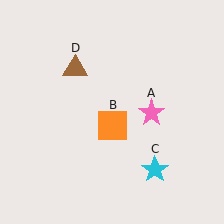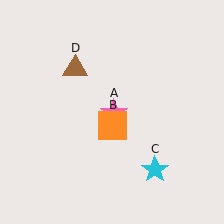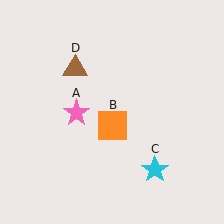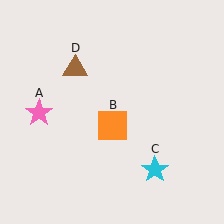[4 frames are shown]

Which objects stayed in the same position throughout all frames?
Orange square (object B) and cyan star (object C) and brown triangle (object D) remained stationary.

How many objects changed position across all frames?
1 object changed position: pink star (object A).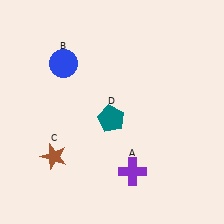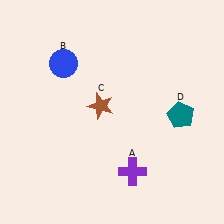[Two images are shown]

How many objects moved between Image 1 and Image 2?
2 objects moved between the two images.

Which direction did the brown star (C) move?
The brown star (C) moved up.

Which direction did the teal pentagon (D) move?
The teal pentagon (D) moved right.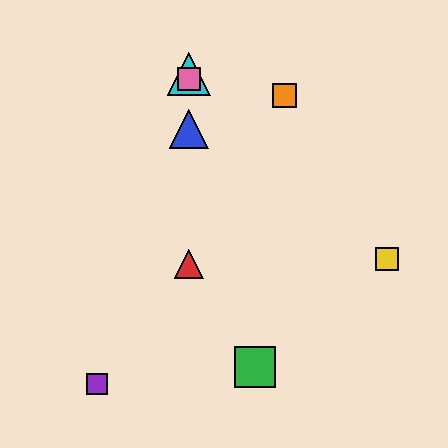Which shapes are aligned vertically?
The red triangle, the blue triangle, the cyan triangle, the pink square are aligned vertically.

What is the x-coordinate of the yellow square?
The yellow square is at x≈387.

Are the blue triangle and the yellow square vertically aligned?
No, the blue triangle is at x≈189 and the yellow square is at x≈387.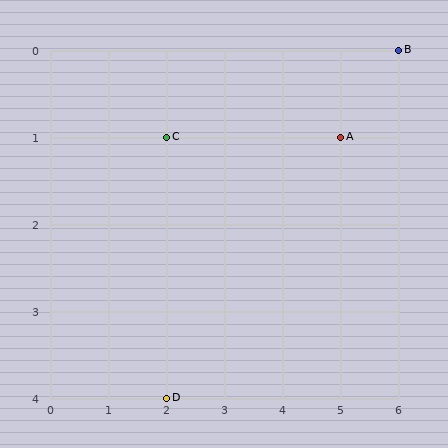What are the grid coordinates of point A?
Point A is at grid coordinates (5, 1).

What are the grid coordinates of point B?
Point B is at grid coordinates (6, 0).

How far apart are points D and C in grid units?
Points D and C are 3 rows apart.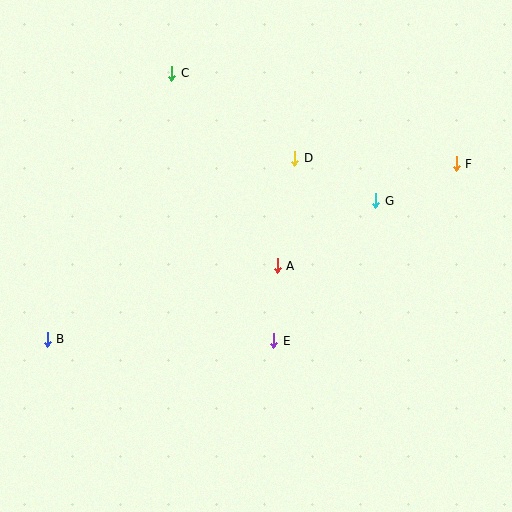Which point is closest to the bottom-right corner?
Point E is closest to the bottom-right corner.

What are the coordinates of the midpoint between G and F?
The midpoint between G and F is at (416, 182).